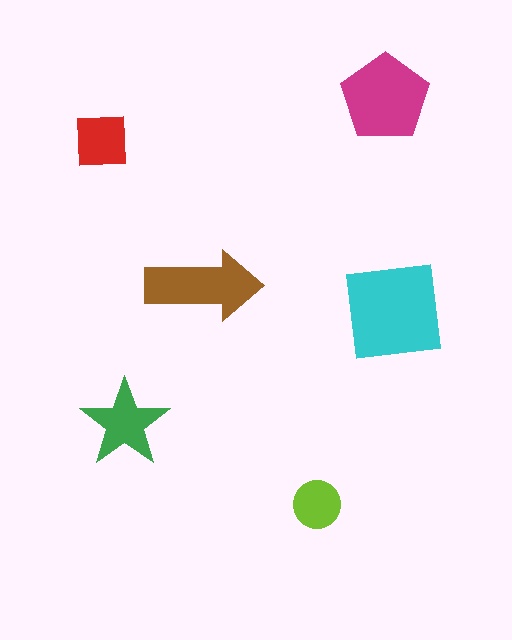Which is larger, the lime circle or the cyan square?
The cyan square.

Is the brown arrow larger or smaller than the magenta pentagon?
Smaller.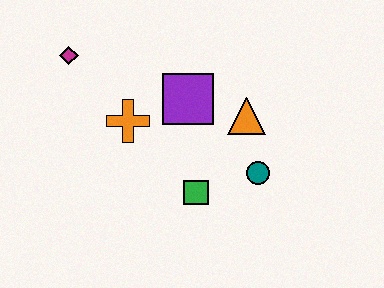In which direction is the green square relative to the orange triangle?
The green square is below the orange triangle.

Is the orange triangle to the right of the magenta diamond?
Yes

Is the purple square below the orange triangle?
No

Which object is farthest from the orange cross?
The teal circle is farthest from the orange cross.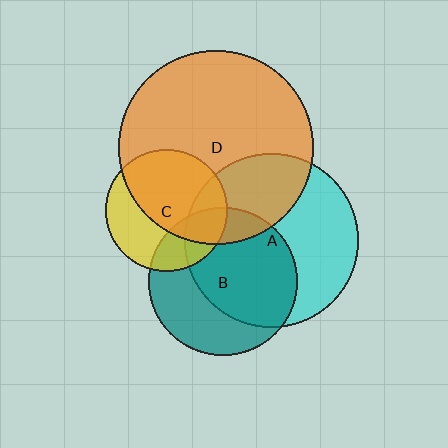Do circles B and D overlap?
Yes.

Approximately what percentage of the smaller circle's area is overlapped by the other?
Approximately 15%.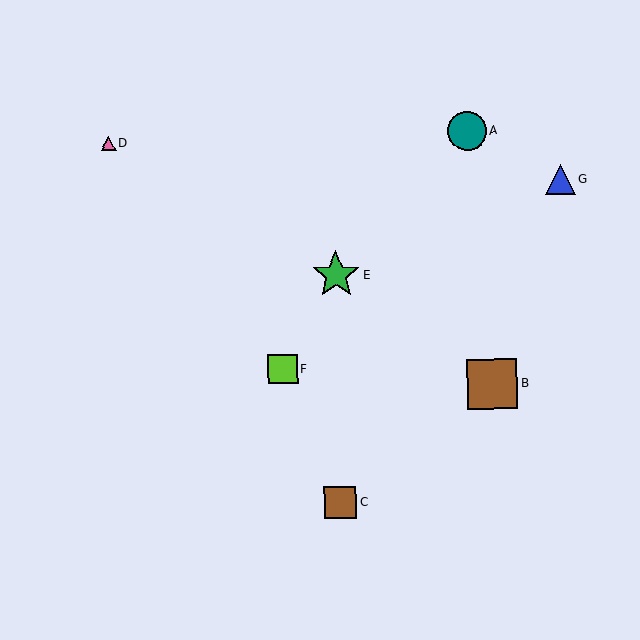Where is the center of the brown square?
The center of the brown square is at (492, 384).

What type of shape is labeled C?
Shape C is a brown square.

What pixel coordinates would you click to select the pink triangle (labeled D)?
Click at (109, 143) to select the pink triangle D.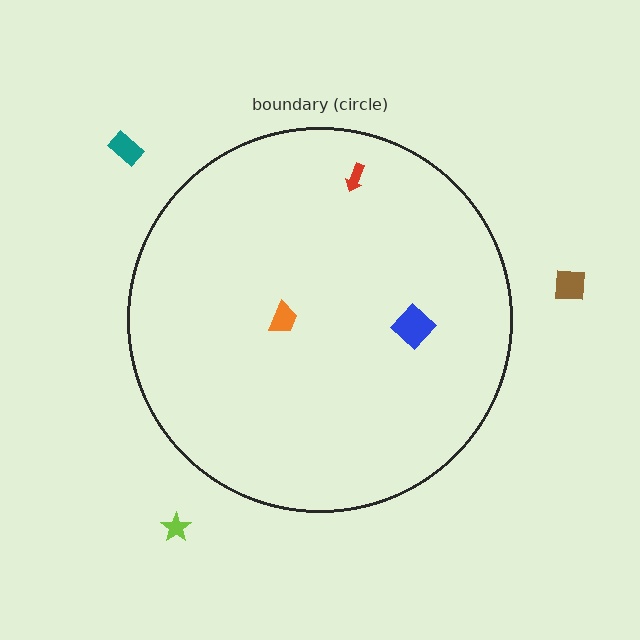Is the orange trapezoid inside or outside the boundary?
Inside.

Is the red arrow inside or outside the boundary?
Inside.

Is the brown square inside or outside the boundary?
Outside.